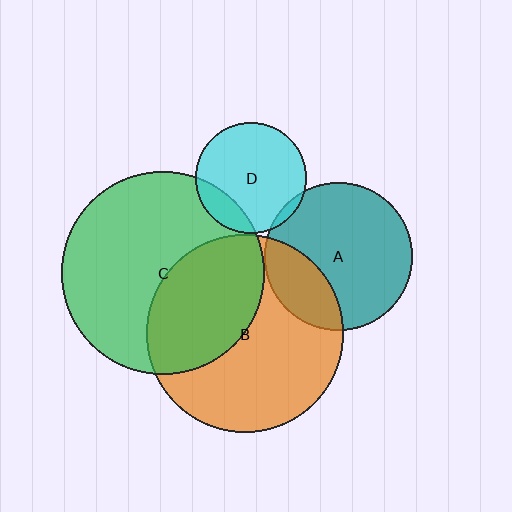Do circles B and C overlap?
Yes.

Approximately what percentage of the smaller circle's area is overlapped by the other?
Approximately 40%.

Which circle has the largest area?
Circle C (green).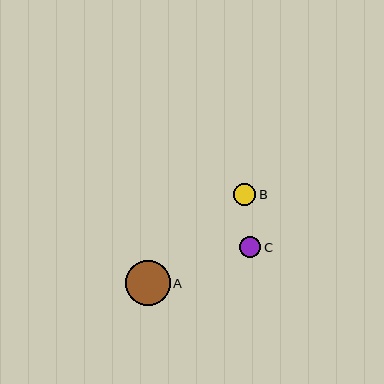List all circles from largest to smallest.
From largest to smallest: A, B, C.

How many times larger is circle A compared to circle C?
Circle A is approximately 2.1 times the size of circle C.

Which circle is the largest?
Circle A is the largest with a size of approximately 45 pixels.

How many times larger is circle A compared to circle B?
Circle A is approximately 1.9 times the size of circle B.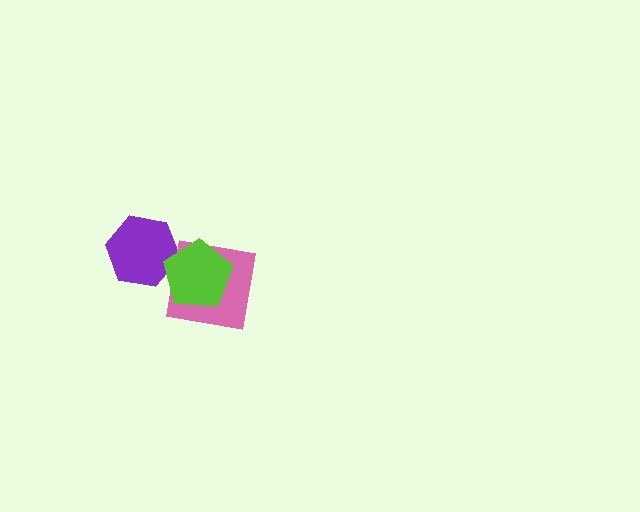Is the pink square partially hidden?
Yes, it is partially covered by another shape.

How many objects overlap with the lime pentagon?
2 objects overlap with the lime pentagon.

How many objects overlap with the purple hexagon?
1 object overlaps with the purple hexagon.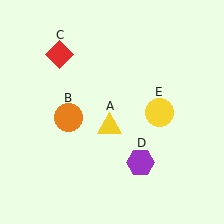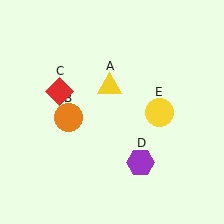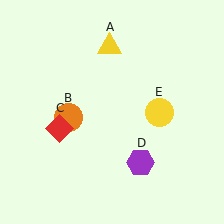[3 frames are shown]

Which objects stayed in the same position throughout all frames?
Orange circle (object B) and purple hexagon (object D) and yellow circle (object E) remained stationary.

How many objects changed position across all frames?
2 objects changed position: yellow triangle (object A), red diamond (object C).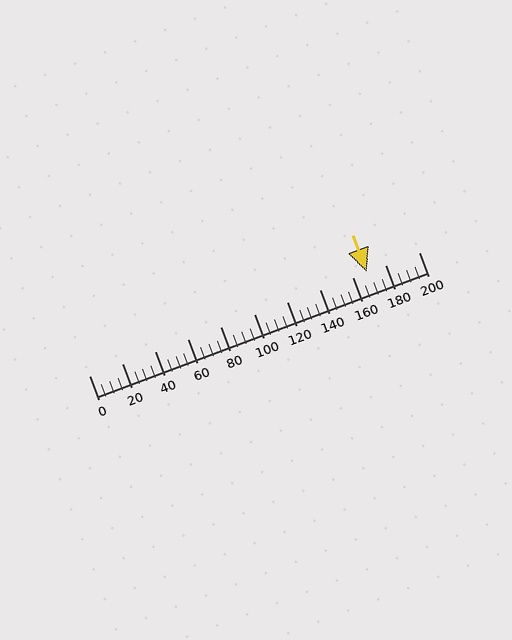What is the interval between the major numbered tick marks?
The major tick marks are spaced 20 units apart.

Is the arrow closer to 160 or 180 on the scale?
The arrow is closer to 160.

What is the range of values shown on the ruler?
The ruler shows values from 0 to 200.